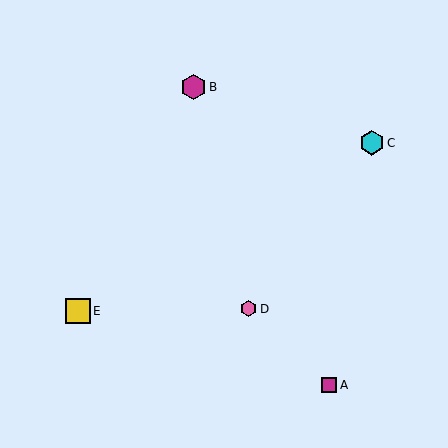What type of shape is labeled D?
Shape D is a pink hexagon.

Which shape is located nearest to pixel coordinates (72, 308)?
The yellow square (labeled E) at (78, 311) is nearest to that location.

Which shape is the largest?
The magenta hexagon (labeled B) is the largest.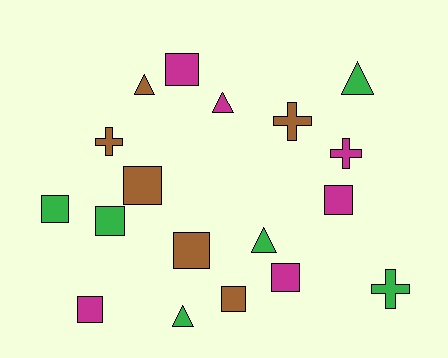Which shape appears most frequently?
Square, with 9 objects.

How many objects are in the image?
There are 18 objects.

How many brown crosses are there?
There are 2 brown crosses.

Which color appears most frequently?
Brown, with 6 objects.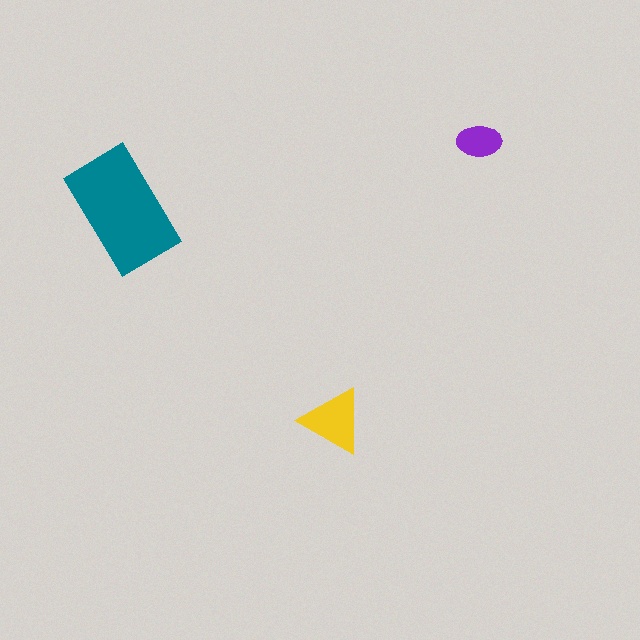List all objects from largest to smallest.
The teal rectangle, the yellow triangle, the purple ellipse.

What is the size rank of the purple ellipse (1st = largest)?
3rd.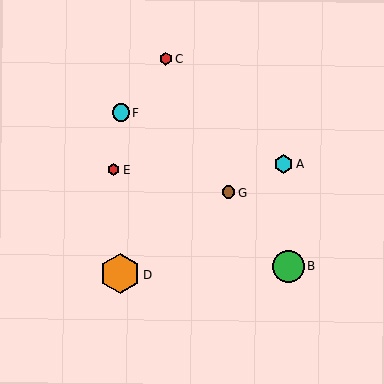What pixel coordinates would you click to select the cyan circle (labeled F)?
Click at (120, 113) to select the cyan circle F.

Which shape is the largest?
The orange hexagon (labeled D) is the largest.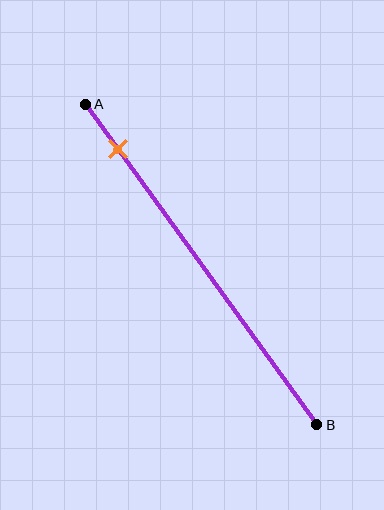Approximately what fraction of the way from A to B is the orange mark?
The orange mark is approximately 15% of the way from A to B.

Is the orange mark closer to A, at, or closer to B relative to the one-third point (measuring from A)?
The orange mark is closer to point A than the one-third point of segment AB.